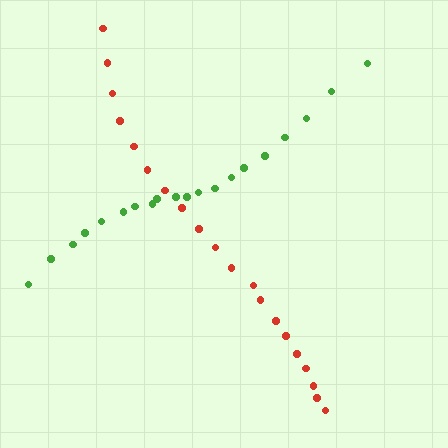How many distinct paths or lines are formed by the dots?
There are 2 distinct paths.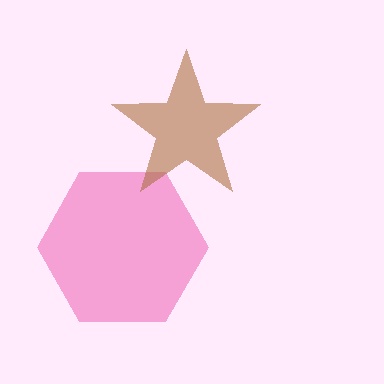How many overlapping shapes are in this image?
There are 2 overlapping shapes in the image.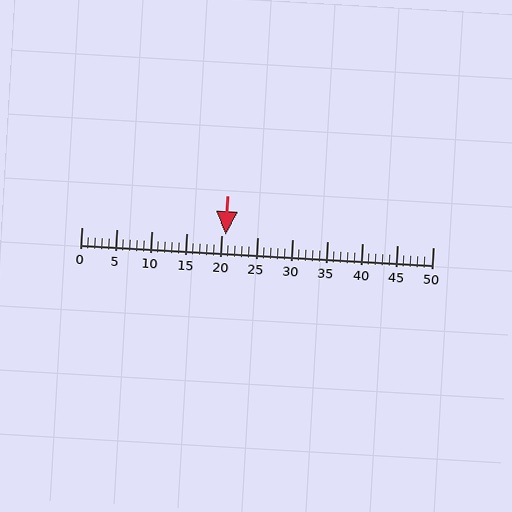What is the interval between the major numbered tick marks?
The major tick marks are spaced 5 units apart.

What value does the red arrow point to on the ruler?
The red arrow points to approximately 20.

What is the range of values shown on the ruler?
The ruler shows values from 0 to 50.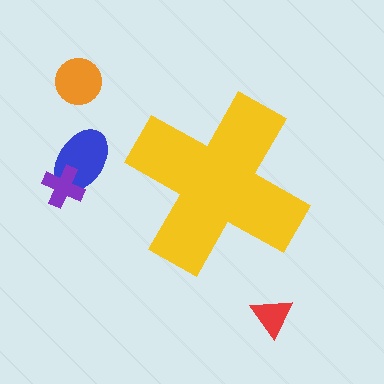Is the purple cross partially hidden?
No, the purple cross is fully visible.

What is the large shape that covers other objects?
A yellow cross.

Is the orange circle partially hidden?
No, the orange circle is fully visible.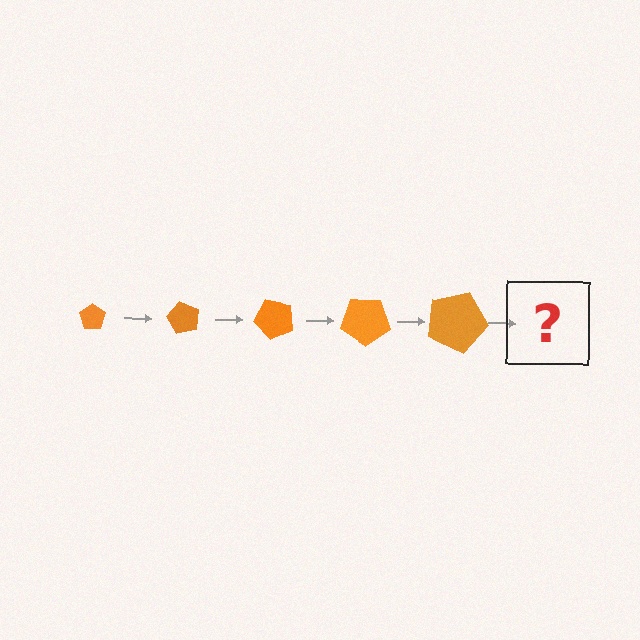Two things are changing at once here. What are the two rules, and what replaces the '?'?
The two rules are that the pentagon grows larger each step and it rotates 60 degrees each step. The '?' should be a pentagon, larger than the previous one and rotated 300 degrees from the start.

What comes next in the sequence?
The next element should be a pentagon, larger than the previous one and rotated 300 degrees from the start.